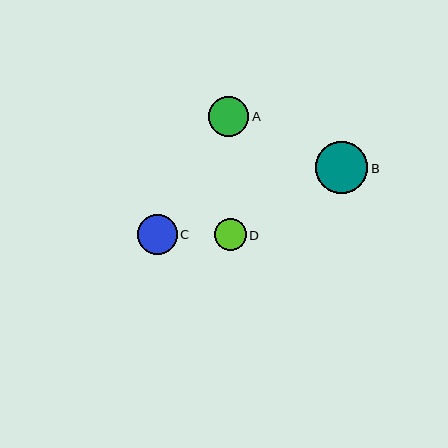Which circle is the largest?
Circle B is the largest with a size of approximately 52 pixels.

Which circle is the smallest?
Circle D is the smallest with a size of approximately 32 pixels.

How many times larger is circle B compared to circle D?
Circle B is approximately 1.6 times the size of circle D.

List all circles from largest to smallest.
From largest to smallest: B, A, C, D.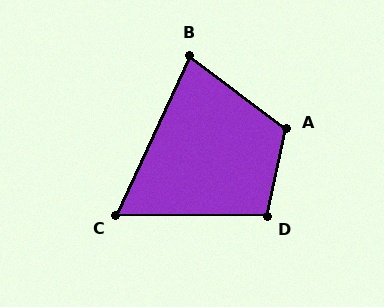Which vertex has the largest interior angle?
A, at approximately 114 degrees.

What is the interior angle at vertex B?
Approximately 78 degrees (acute).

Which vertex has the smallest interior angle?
C, at approximately 66 degrees.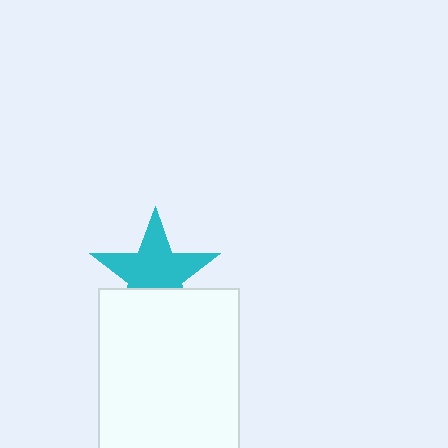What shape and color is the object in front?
The object in front is a white rectangle.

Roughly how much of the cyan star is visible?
Most of it is visible (roughly 67%).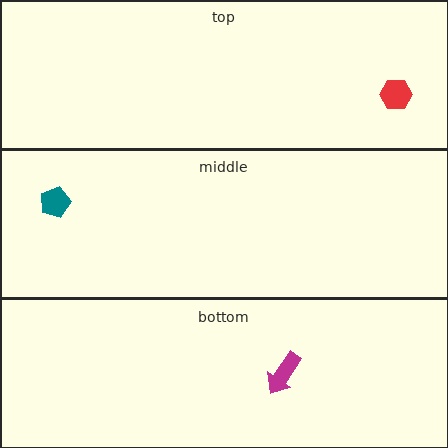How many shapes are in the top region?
1.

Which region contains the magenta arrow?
The bottom region.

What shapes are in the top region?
The red hexagon.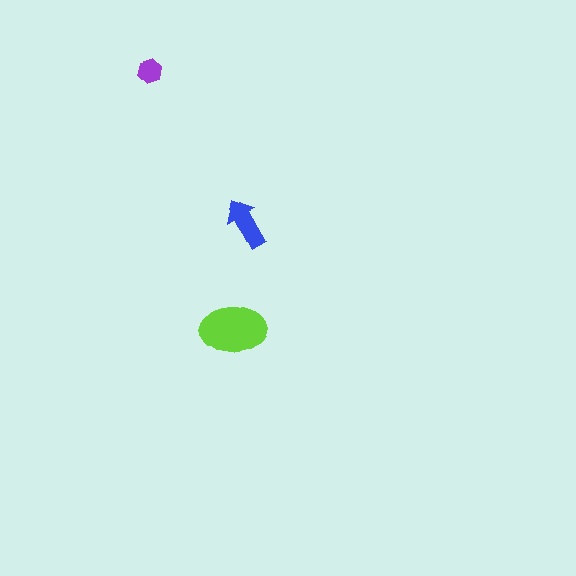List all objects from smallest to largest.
The purple hexagon, the blue arrow, the lime ellipse.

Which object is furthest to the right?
The blue arrow is rightmost.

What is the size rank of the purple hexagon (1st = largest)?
3rd.